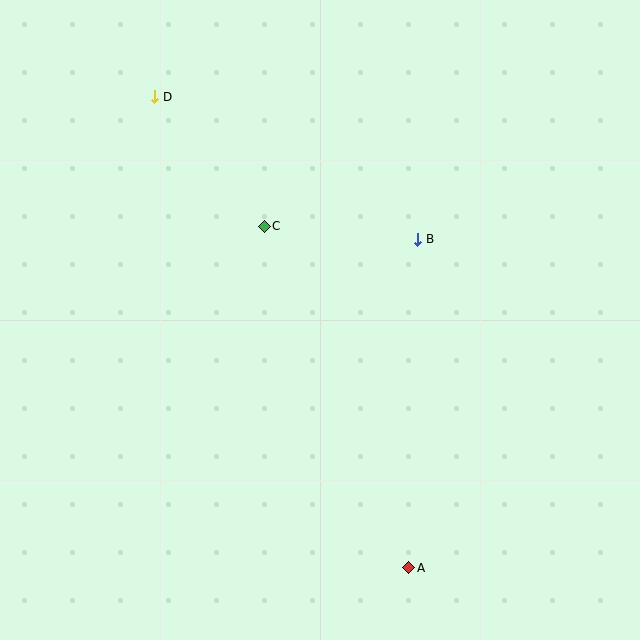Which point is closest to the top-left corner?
Point D is closest to the top-left corner.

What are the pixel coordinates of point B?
Point B is at (418, 239).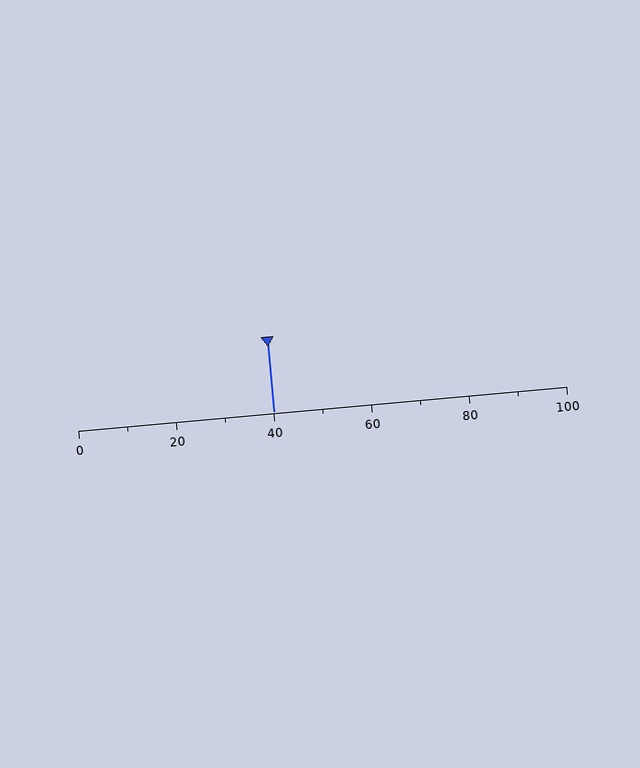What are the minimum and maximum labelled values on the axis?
The axis runs from 0 to 100.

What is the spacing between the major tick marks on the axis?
The major ticks are spaced 20 apart.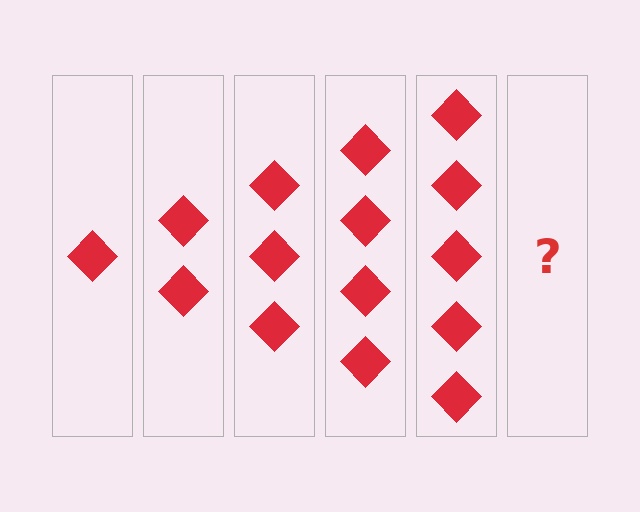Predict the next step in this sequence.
The next step is 6 diamonds.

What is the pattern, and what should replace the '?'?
The pattern is that each step adds one more diamond. The '?' should be 6 diamonds.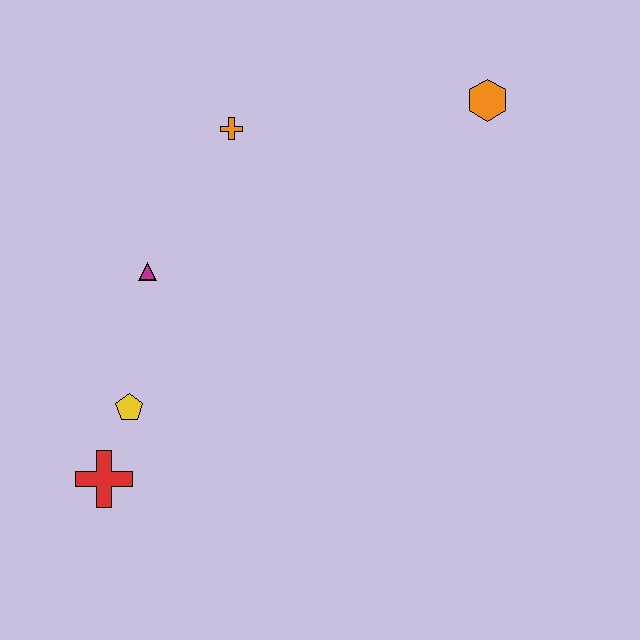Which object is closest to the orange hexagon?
The orange cross is closest to the orange hexagon.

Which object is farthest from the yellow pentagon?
The orange hexagon is farthest from the yellow pentagon.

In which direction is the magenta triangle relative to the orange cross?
The magenta triangle is below the orange cross.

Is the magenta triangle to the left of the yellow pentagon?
No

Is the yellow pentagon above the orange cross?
No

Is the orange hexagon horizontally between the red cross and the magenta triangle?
No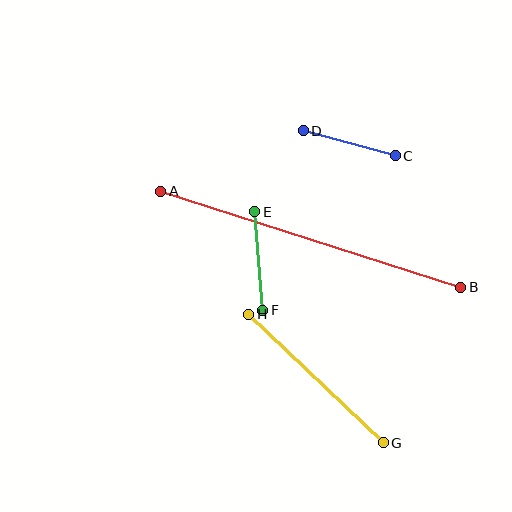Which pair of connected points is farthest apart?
Points A and B are farthest apart.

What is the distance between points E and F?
The distance is approximately 99 pixels.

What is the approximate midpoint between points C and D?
The midpoint is at approximately (349, 143) pixels.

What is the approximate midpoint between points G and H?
The midpoint is at approximately (316, 379) pixels.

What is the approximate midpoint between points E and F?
The midpoint is at approximately (259, 261) pixels.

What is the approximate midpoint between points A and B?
The midpoint is at approximately (311, 239) pixels.